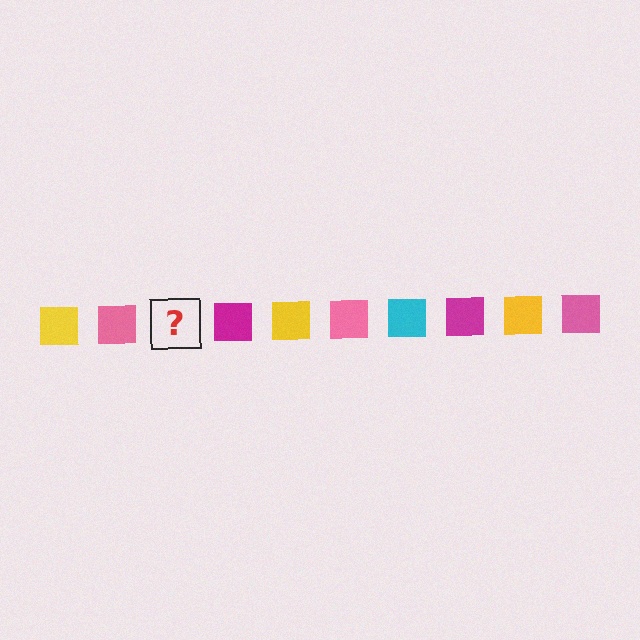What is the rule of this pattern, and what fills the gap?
The rule is that the pattern cycles through yellow, pink, cyan, magenta squares. The gap should be filled with a cyan square.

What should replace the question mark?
The question mark should be replaced with a cyan square.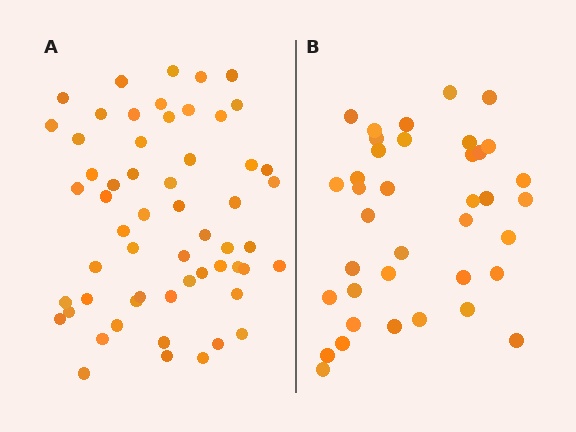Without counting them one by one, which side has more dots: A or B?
Region A (the left region) has more dots.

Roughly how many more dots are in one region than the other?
Region A has approximately 20 more dots than region B.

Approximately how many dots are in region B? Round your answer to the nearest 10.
About 40 dots. (The exact count is 38, which rounds to 40.)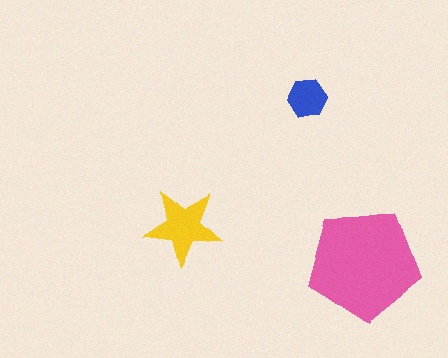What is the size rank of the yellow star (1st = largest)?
2nd.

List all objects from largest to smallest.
The pink pentagon, the yellow star, the blue hexagon.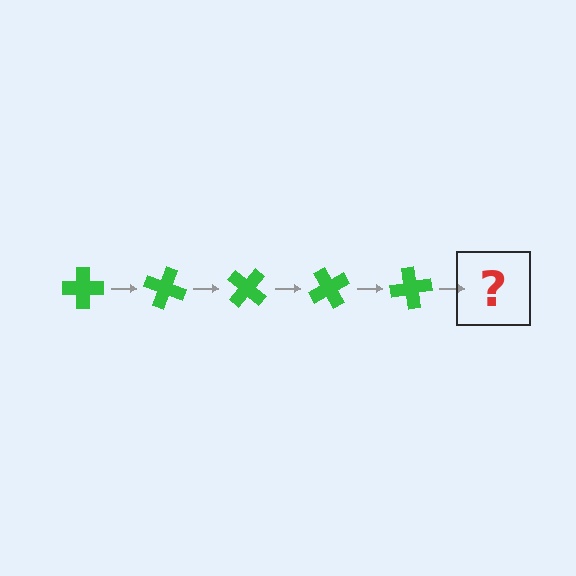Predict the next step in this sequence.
The next step is a green cross rotated 100 degrees.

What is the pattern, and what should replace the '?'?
The pattern is that the cross rotates 20 degrees each step. The '?' should be a green cross rotated 100 degrees.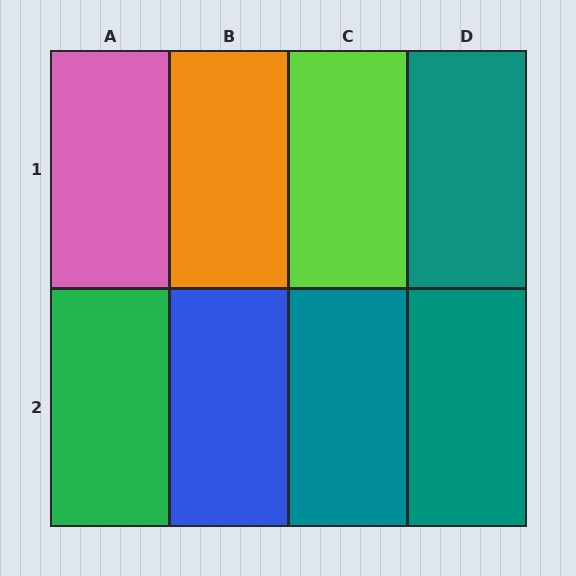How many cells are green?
1 cell is green.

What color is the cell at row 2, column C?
Teal.